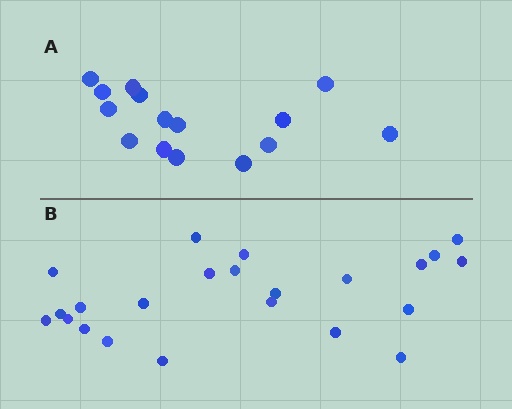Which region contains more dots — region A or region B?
Region B (the bottom region) has more dots.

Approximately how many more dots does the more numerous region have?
Region B has roughly 8 or so more dots than region A.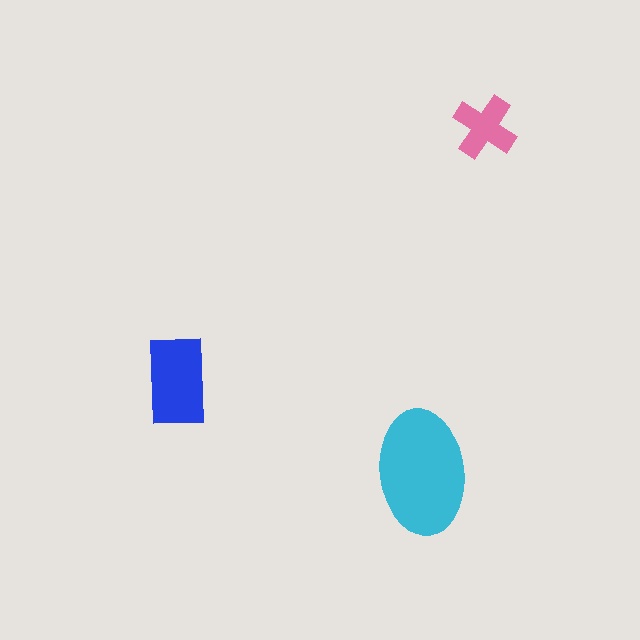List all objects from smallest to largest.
The pink cross, the blue rectangle, the cyan ellipse.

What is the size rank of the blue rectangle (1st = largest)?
2nd.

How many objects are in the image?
There are 3 objects in the image.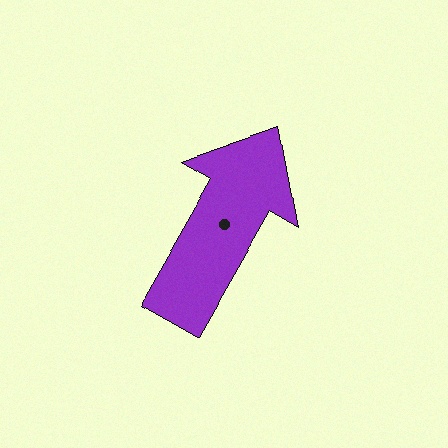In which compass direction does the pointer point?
Northeast.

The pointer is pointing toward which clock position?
Roughly 1 o'clock.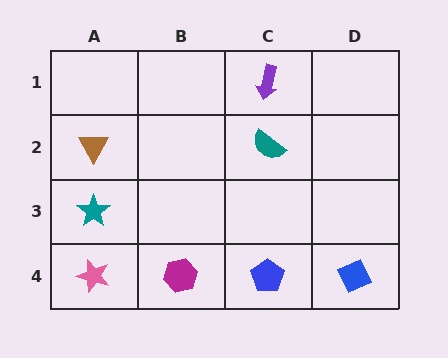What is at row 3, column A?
A teal star.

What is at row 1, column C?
A purple arrow.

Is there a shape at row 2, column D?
No, that cell is empty.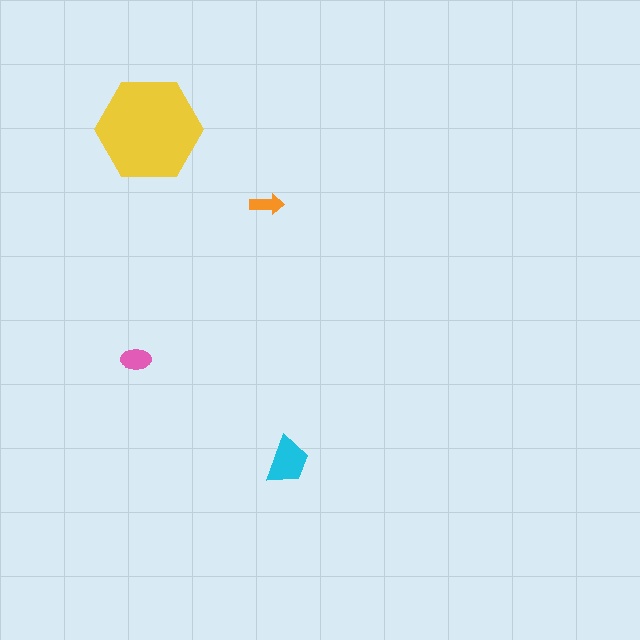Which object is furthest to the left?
The pink ellipse is leftmost.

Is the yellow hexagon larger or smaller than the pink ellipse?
Larger.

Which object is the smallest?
The orange arrow.